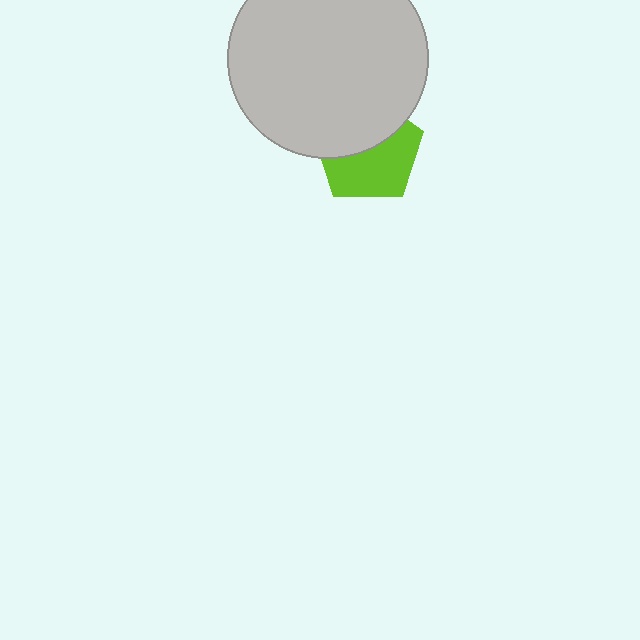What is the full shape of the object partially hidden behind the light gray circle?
The partially hidden object is a lime pentagon.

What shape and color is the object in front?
The object in front is a light gray circle.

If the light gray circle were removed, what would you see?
You would see the complete lime pentagon.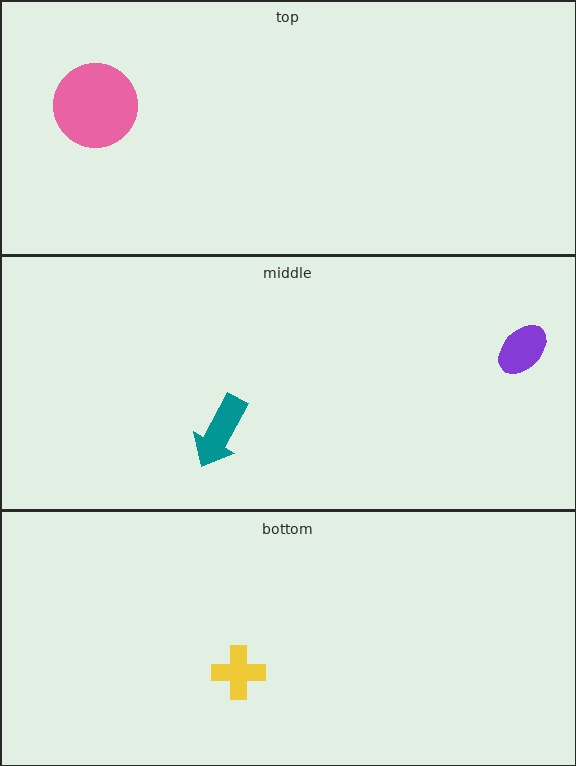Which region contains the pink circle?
The top region.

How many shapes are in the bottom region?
1.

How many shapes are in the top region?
1.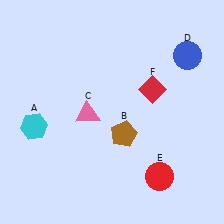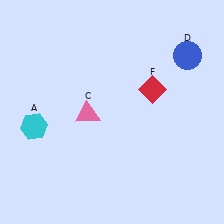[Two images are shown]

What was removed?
The red circle (E), the brown pentagon (B) were removed in Image 2.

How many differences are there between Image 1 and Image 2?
There are 2 differences between the two images.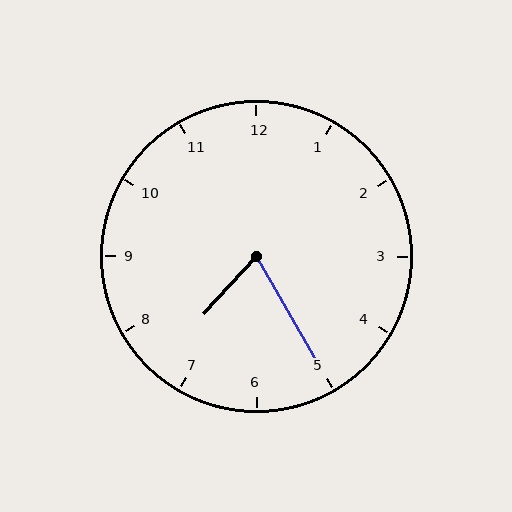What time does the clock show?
7:25.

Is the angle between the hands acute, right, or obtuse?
It is acute.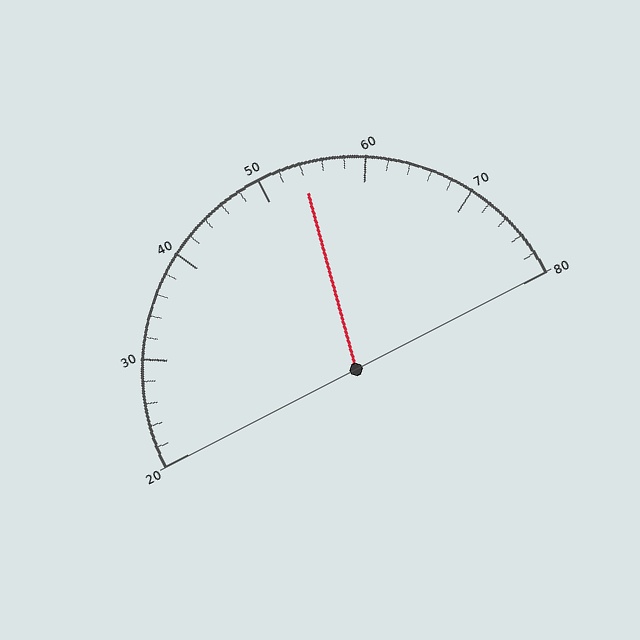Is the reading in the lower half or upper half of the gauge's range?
The reading is in the upper half of the range (20 to 80).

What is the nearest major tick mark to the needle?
The nearest major tick mark is 50.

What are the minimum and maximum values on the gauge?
The gauge ranges from 20 to 80.